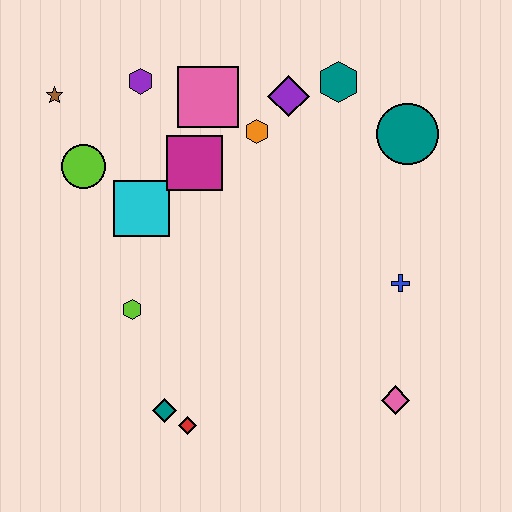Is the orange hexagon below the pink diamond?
No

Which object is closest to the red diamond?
The teal diamond is closest to the red diamond.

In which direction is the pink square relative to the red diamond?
The pink square is above the red diamond.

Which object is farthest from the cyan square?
The pink diamond is farthest from the cyan square.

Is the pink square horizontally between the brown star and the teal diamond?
No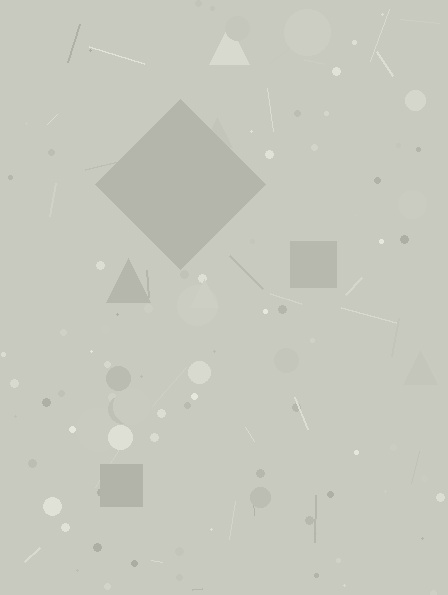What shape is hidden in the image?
A diamond is hidden in the image.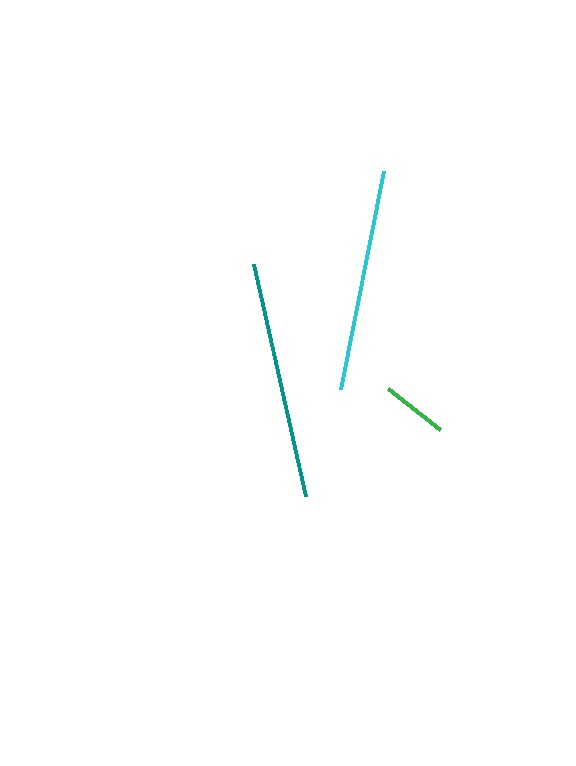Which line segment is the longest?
The teal line is the longest at approximately 238 pixels.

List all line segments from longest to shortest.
From longest to shortest: teal, cyan, green.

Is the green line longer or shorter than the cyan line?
The cyan line is longer than the green line.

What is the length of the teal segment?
The teal segment is approximately 238 pixels long.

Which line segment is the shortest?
The green line is the shortest at approximately 66 pixels.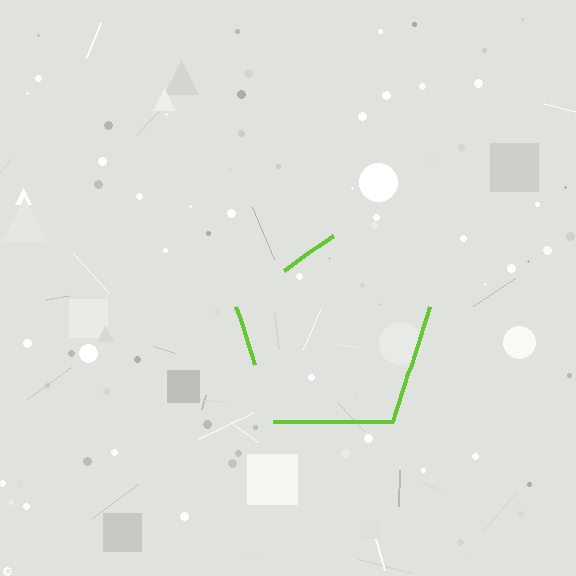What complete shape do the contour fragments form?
The contour fragments form a pentagon.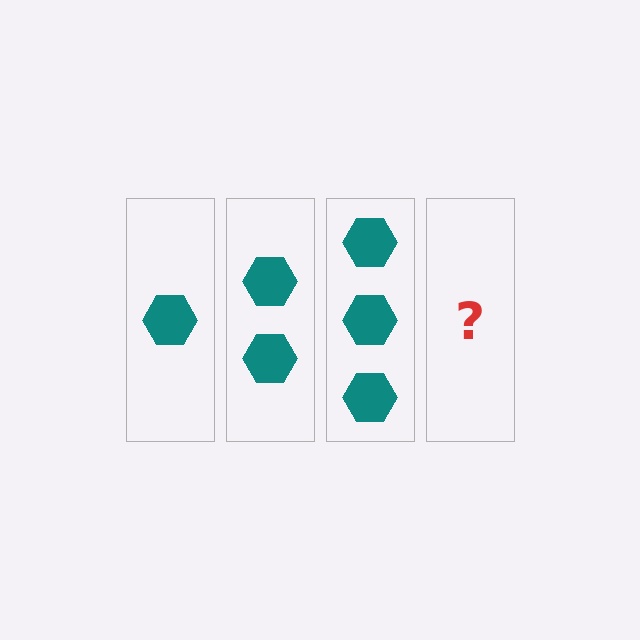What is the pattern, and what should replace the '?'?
The pattern is that each step adds one more hexagon. The '?' should be 4 hexagons.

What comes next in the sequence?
The next element should be 4 hexagons.